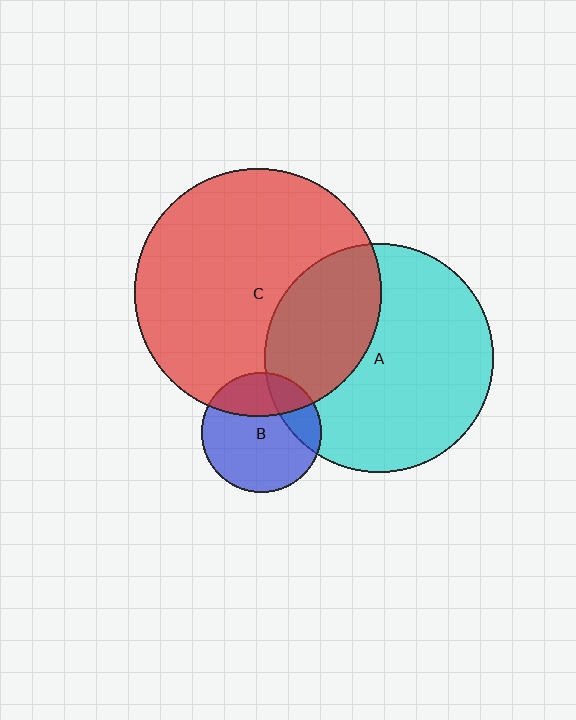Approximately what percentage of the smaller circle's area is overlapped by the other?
Approximately 20%.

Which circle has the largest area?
Circle C (red).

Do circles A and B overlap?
Yes.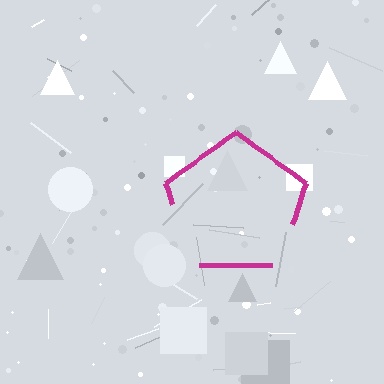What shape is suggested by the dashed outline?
The dashed outline suggests a pentagon.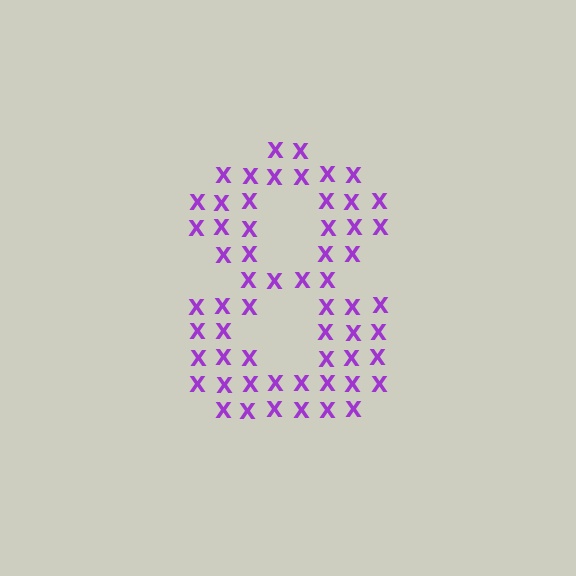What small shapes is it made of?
It is made of small letter X's.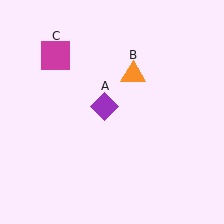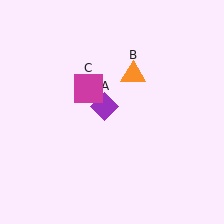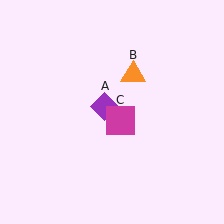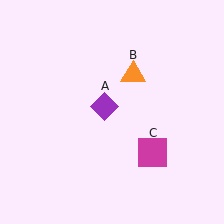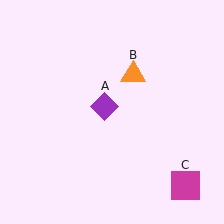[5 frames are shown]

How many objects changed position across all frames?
1 object changed position: magenta square (object C).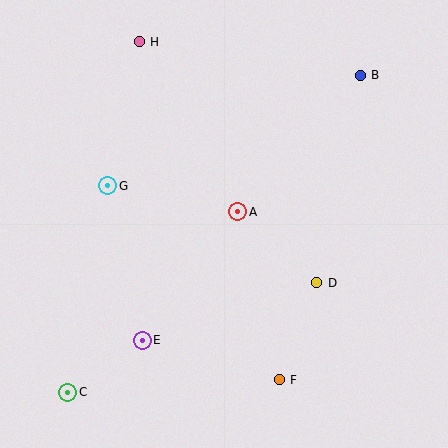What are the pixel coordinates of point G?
Point G is at (108, 186).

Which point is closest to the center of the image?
Point A at (238, 212) is closest to the center.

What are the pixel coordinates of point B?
Point B is at (360, 75).